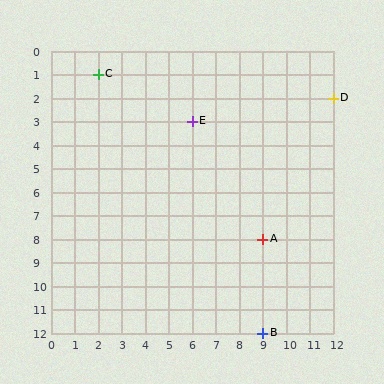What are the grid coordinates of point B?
Point B is at grid coordinates (9, 12).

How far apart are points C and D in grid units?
Points C and D are 10 columns and 1 row apart (about 10.0 grid units diagonally).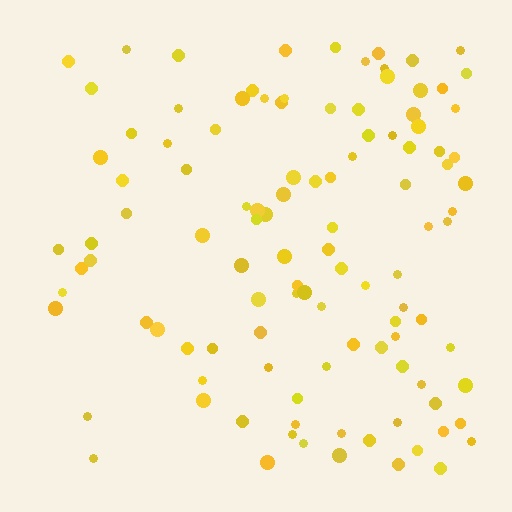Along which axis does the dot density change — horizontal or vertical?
Horizontal.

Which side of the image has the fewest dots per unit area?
The left.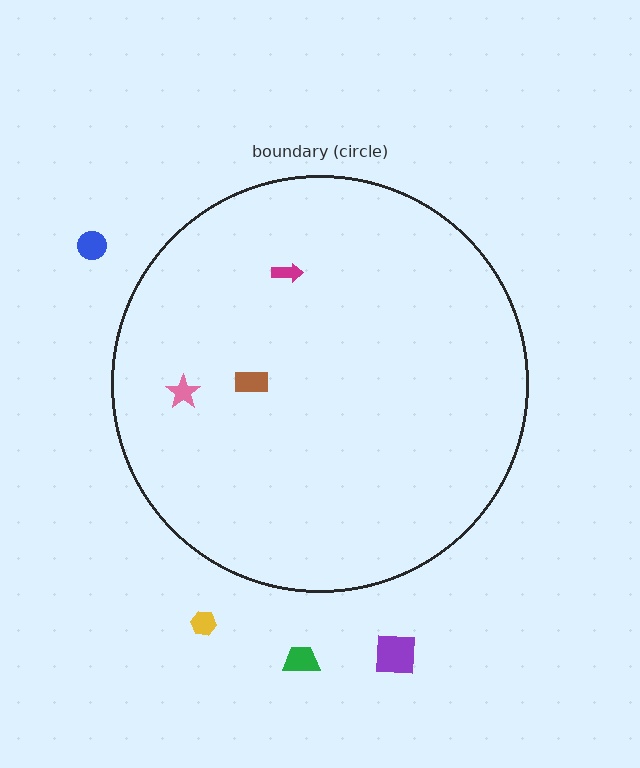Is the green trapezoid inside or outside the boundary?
Outside.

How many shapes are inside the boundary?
3 inside, 4 outside.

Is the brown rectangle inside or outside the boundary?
Inside.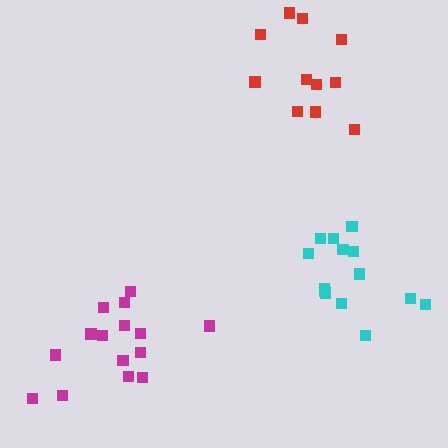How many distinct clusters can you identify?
There are 3 distinct clusters.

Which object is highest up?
The red cluster is topmost.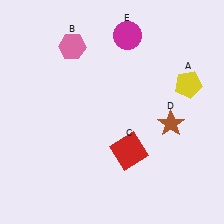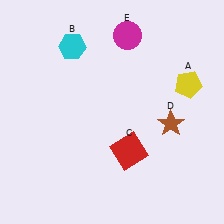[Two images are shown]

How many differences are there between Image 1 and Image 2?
There is 1 difference between the two images.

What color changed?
The hexagon (B) changed from pink in Image 1 to cyan in Image 2.